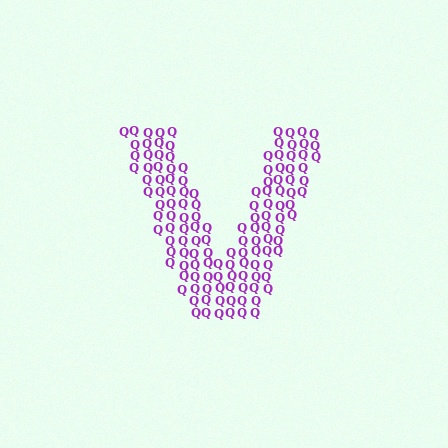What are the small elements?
The small elements are letter Q's.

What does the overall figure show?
The overall figure shows the letter V.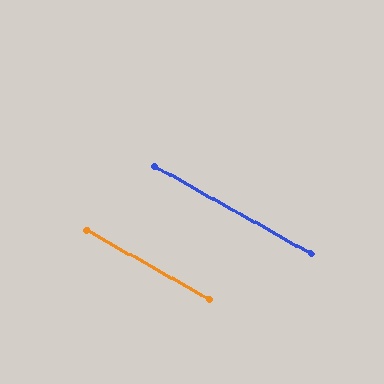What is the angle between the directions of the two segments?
Approximately 0 degrees.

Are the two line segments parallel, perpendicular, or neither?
Parallel — their directions differ by only 0.2°.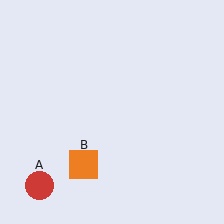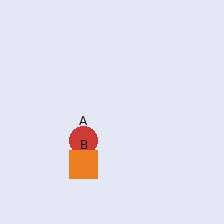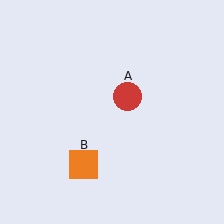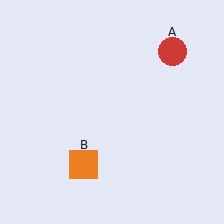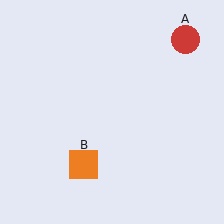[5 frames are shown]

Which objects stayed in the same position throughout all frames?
Orange square (object B) remained stationary.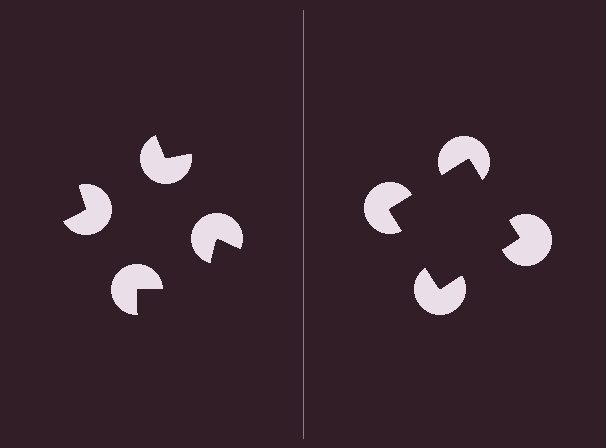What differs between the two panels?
The pac-man discs are positioned identically on both sides; only the wedge orientations differ. On the right they align to a square; on the left they are misaligned.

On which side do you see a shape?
An illusory square appears on the right side. On the left side the wedge cuts are rotated, so no coherent shape forms.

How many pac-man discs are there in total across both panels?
8 — 4 on each side.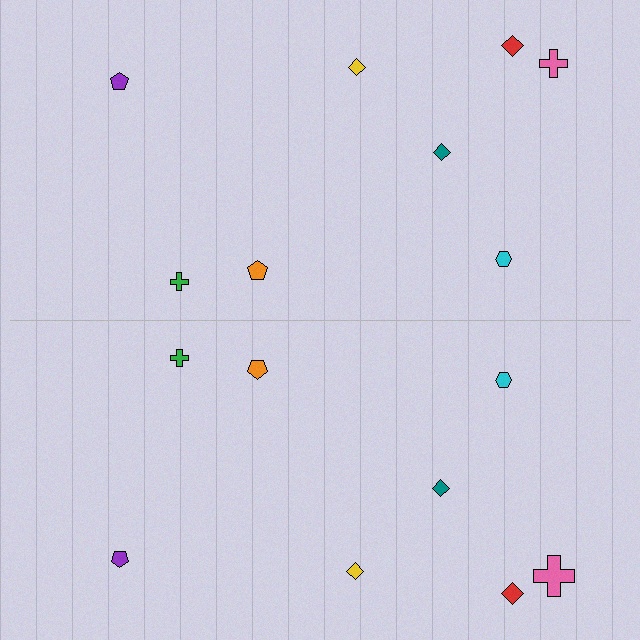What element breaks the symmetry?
The pink cross on the bottom side has a different size than its mirror counterpart.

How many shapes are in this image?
There are 16 shapes in this image.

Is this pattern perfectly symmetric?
No, the pattern is not perfectly symmetric. The pink cross on the bottom side has a different size than its mirror counterpart.